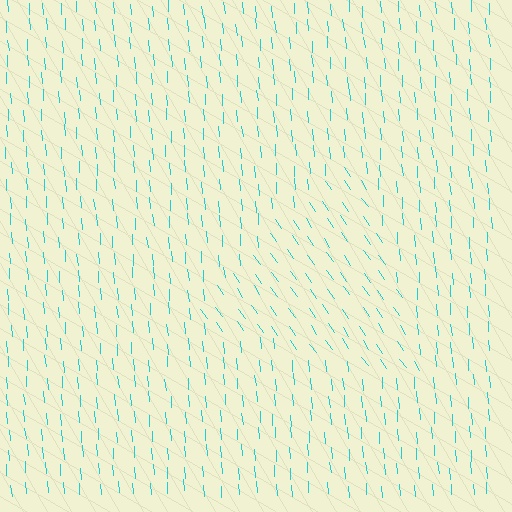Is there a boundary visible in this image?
Yes, there is a texture boundary formed by a change in line orientation.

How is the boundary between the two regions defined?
The boundary is defined purely by a change in line orientation (approximately 30 degrees difference). All lines are the same color and thickness.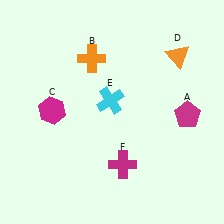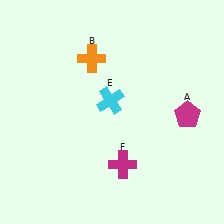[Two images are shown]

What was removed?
The magenta hexagon (C), the orange triangle (D) were removed in Image 2.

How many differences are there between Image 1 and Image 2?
There are 2 differences between the two images.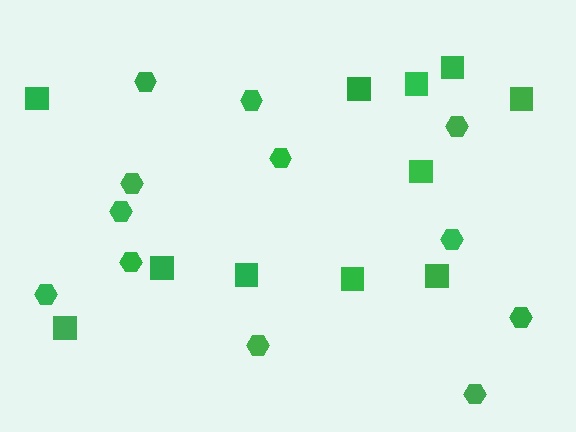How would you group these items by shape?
There are 2 groups: one group of squares (11) and one group of hexagons (12).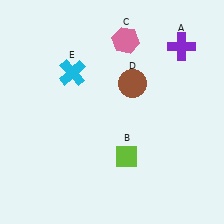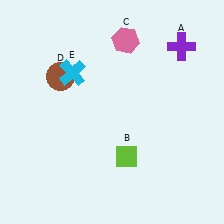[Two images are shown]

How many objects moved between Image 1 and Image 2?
1 object moved between the two images.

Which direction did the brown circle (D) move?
The brown circle (D) moved left.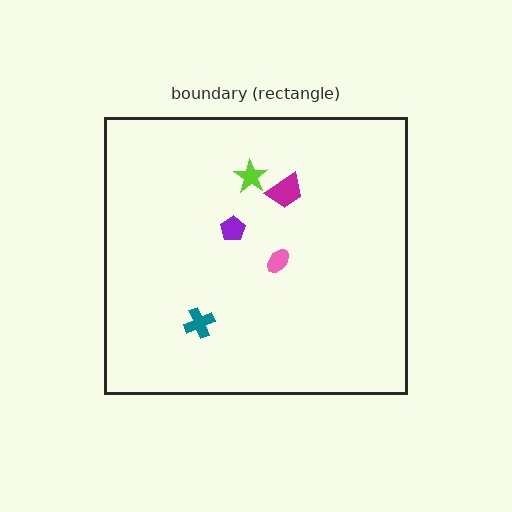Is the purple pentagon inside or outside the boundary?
Inside.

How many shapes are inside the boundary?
5 inside, 0 outside.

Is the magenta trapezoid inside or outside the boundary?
Inside.